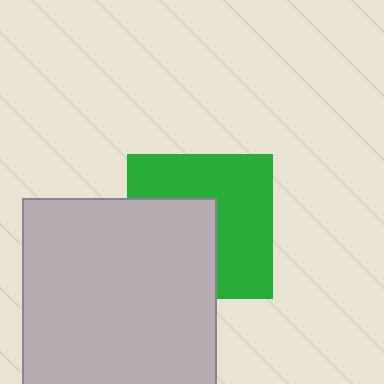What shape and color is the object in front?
The object in front is a light gray square.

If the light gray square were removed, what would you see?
You would see the complete green square.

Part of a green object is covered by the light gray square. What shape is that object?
It is a square.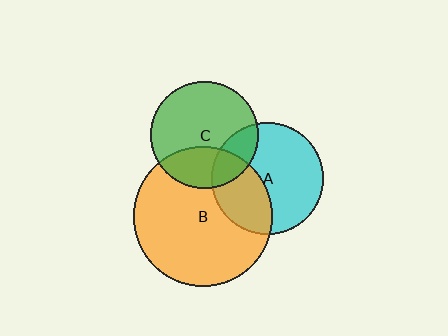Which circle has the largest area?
Circle B (orange).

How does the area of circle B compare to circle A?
Approximately 1.5 times.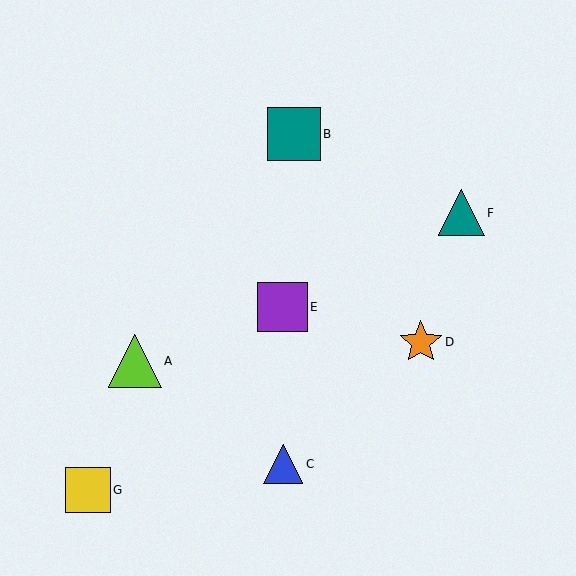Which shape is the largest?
The lime triangle (labeled A) is the largest.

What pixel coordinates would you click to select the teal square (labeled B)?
Click at (294, 134) to select the teal square B.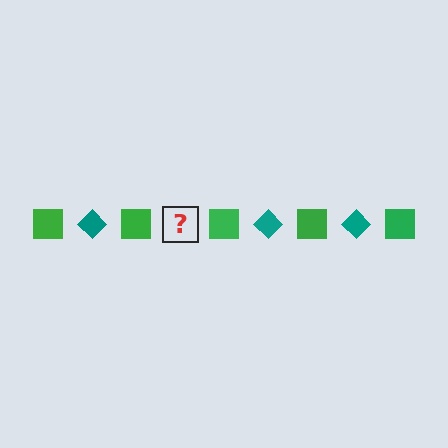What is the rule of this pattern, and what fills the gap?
The rule is that the pattern alternates between green square and teal diamond. The gap should be filled with a teal diamond.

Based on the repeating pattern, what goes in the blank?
The blank should be a teal diamond.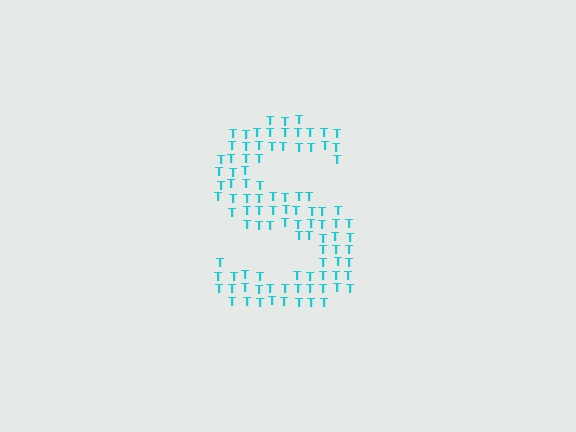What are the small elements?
The small elements are letter T's.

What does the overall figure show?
The overall figure shows the letter S.